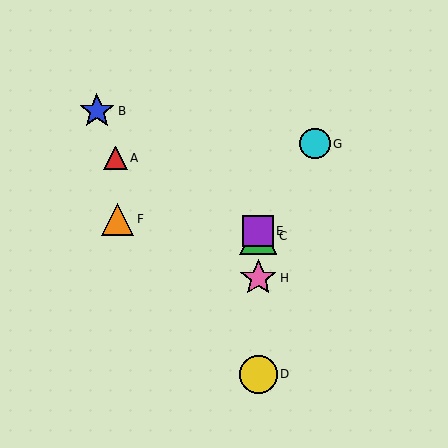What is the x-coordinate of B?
Object B is at x≈97.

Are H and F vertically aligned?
No, H is at x≈258 and F is at x≈118.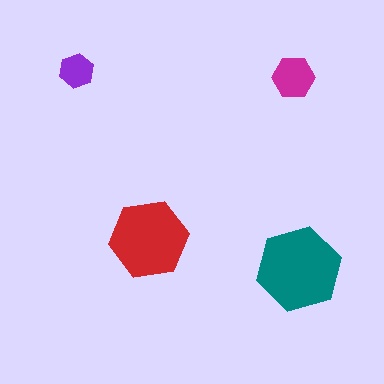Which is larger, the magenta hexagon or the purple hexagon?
The magenta one.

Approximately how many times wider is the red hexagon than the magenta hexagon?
About 2 times wider.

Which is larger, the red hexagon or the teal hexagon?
The teal one.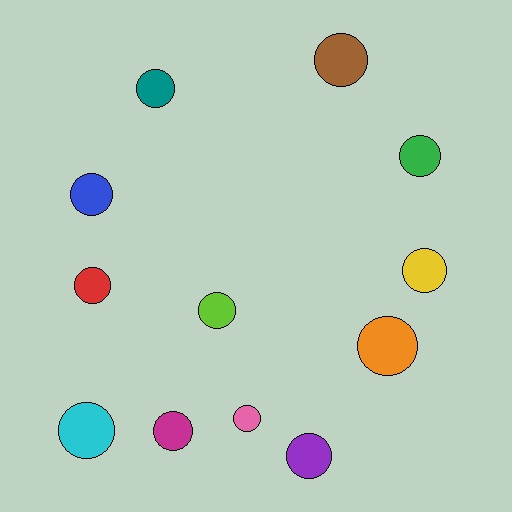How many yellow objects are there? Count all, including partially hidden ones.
There is 1 yellow object.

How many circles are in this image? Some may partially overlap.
There are 12 circles.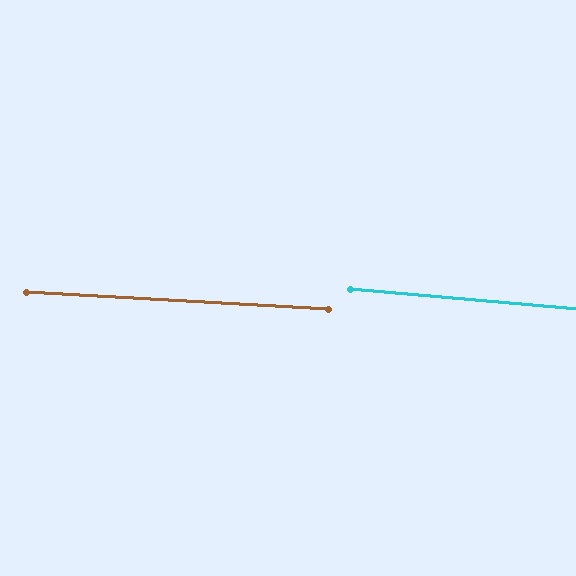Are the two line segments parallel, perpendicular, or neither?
Parallel — their directions differ by only 1.9°.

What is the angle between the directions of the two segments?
Approximately 2 degrees.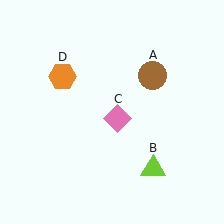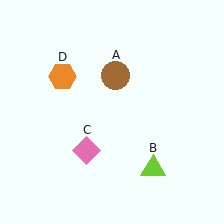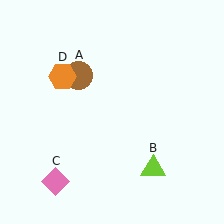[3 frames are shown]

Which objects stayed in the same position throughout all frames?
Lime triangle (object B) and orange hexagon (object D) remained stationary.